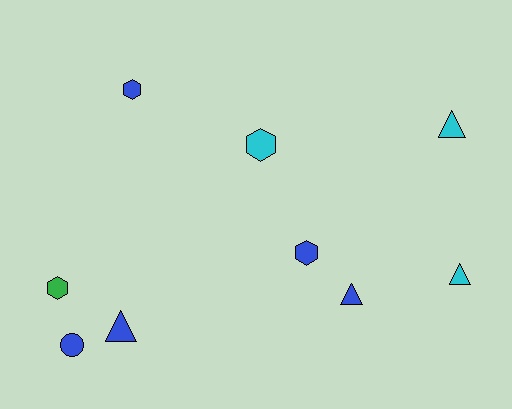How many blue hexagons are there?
There are 2 blue hexagons.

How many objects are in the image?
There are 9 objects.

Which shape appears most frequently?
Hexagon, with 4 objects.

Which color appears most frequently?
Blue, with 5 objects.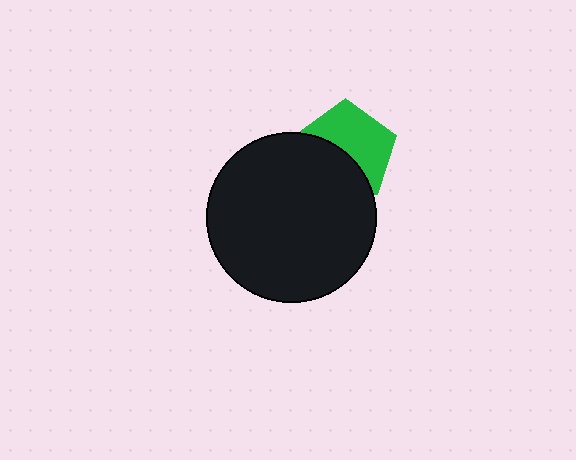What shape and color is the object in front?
The object in front is a black circle.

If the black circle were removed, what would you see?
You would see the complete green pentagon.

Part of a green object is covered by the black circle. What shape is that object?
It is a pentagon.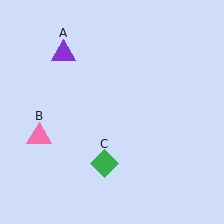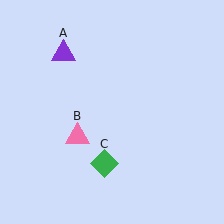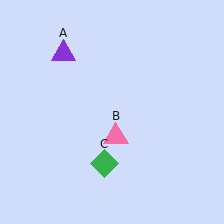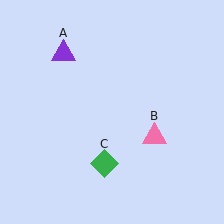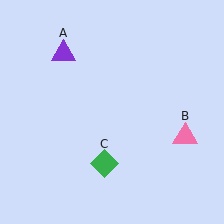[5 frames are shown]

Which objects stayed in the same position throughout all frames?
Purple triangle (object A) and green diamond (object C) remained stationary.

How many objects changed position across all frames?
1 object changed position: pink triangle (object B).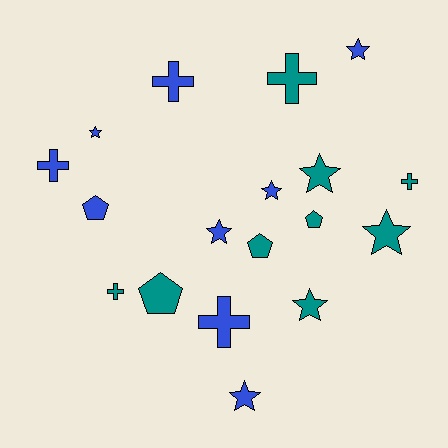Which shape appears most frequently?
Star, with 8 objects.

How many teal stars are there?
There are 3 teal stars.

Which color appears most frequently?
Blue, with 9 objects.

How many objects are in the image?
There are 18 objects.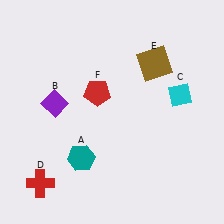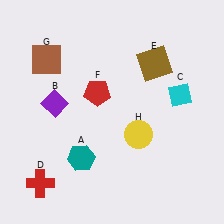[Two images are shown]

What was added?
A brown square (G), a yellow circle (H) were added in Image 2.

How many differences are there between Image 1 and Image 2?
There are 2 differences between the two images.